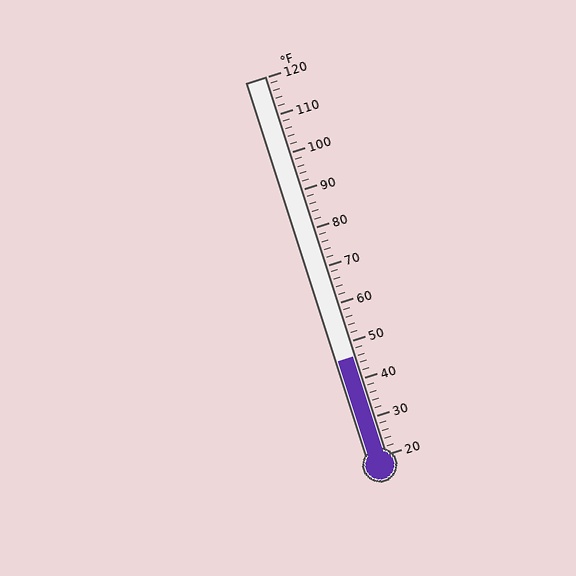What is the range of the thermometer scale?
The thermometer scale ranges from 20°F to 120°F.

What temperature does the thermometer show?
The thermometer shows approximately 46°F.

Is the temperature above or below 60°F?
The temperature is below 60°F.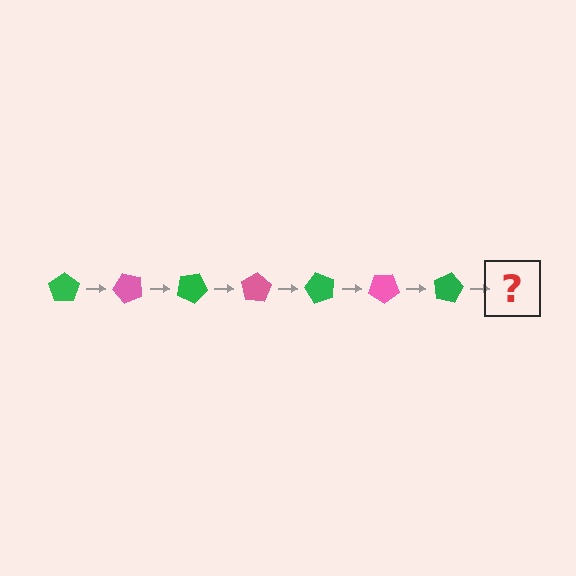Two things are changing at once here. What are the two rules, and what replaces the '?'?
The two rules are that it rotates 50 degrees each step and the color cycles through green and pink. The '?' should be a pink pentagon, rotated 350 degrees from the start.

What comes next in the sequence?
The next element should be a pink pentagon, rotated 350 degrees from the start.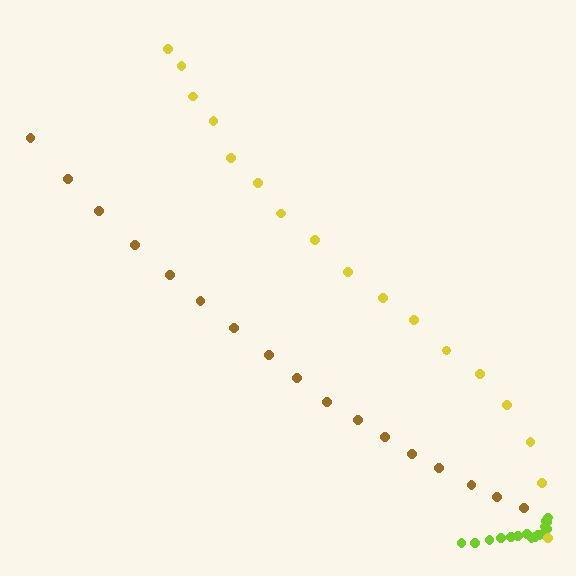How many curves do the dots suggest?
There are 3 distinct paths.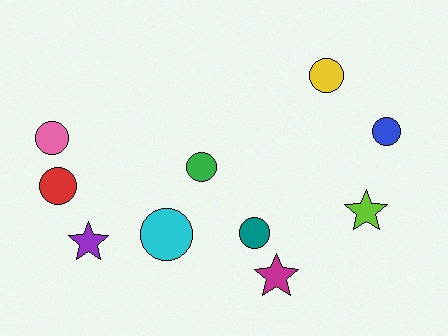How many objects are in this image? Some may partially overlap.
There are 10 objects.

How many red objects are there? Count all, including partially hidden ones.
There is 1 red object.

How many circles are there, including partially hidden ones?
There are 7 circles.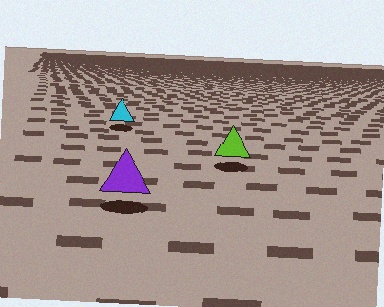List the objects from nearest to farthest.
From nearest to farthest: the purple triangle, the lime triangle, the cyan triangle.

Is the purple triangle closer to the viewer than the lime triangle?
Yes. The purple triangle is closer — you can tell from the texture gradient: the ground texture is coarser near it.